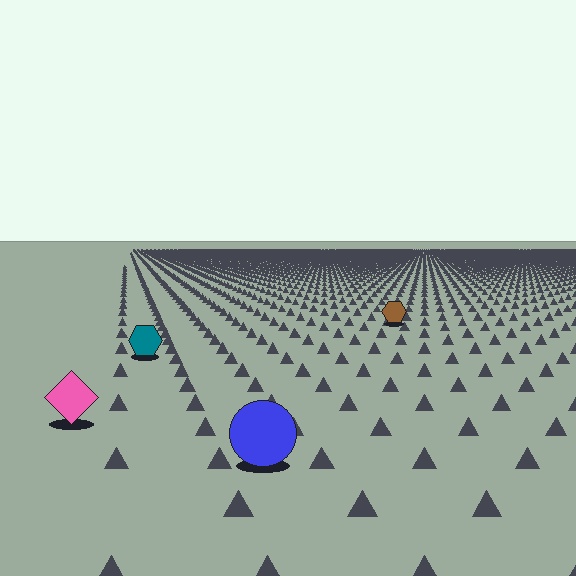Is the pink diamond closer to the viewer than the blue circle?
No. The blue circle is closer — you can tell from the texture gradient: the ground texture is coarser near it.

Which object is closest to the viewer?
The blue circle is closest. The texture marks near it are larger and more spread out.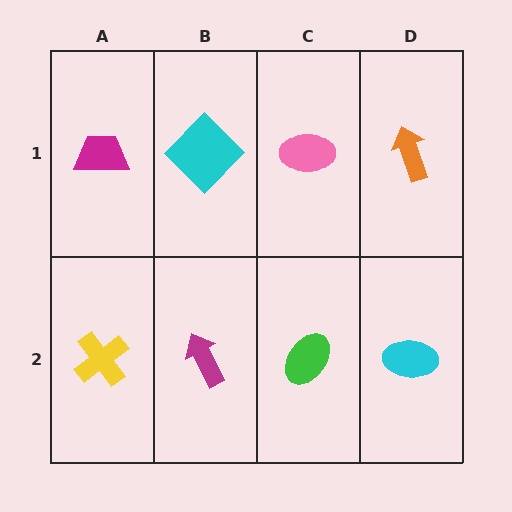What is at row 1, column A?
A magenta trapezoid.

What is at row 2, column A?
A yellow cross.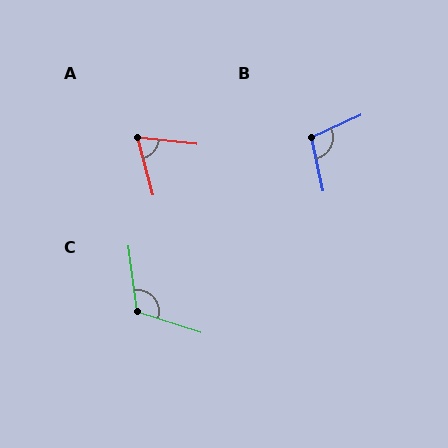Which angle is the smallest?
A, at approximately 69 degrees.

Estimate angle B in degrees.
Approximately 103 degrees.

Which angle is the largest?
C, at approximately 115 degrees.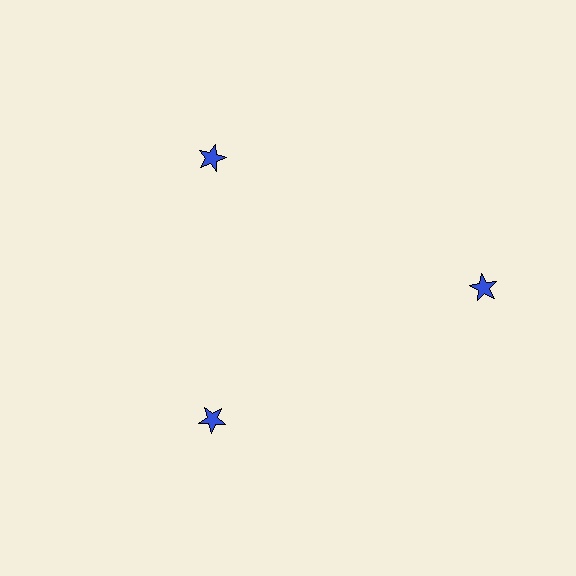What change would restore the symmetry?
The symmetry would be restored by moving it inward, back onto the ring so that all 3 stars sit at equal angles and equal distance from the center.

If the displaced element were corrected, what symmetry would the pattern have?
It would have 3-fold rotational symmetry — the pattern would map onto itself every 120 degrees.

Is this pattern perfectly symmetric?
No. The 3 blue stars are arranged in a ring, but one element near the 3 o'clock position is pushed outward from the center, breaking the 3-fold rotational symmetry.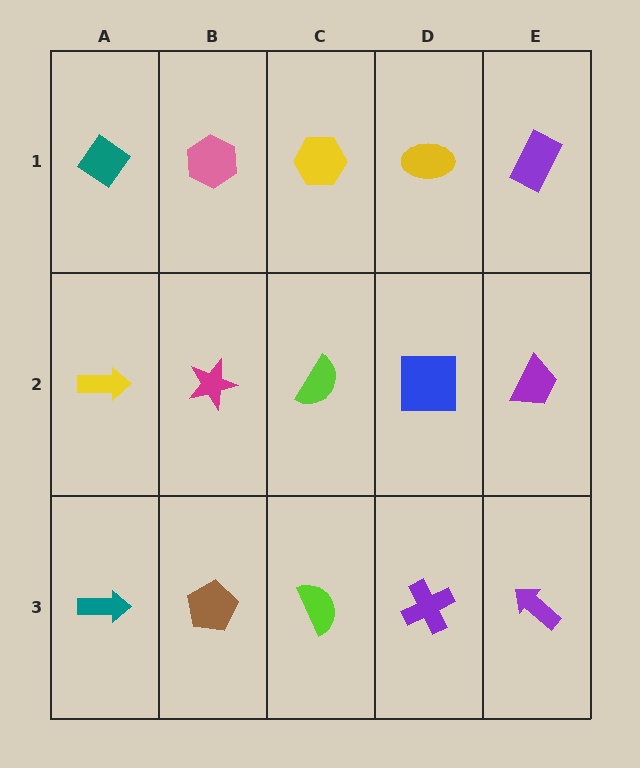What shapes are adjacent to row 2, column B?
A pink hexagon (row 1, column B), a brown pentagon (row 3, column B), a yellow arrow (row 2, column A), a lime semicircle (row 2, column C).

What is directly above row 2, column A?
A teal diamond.